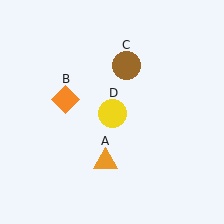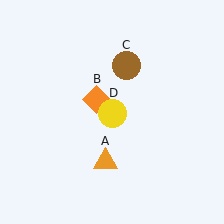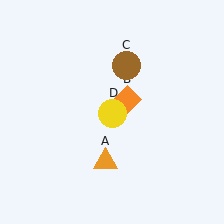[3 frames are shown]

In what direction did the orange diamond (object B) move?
The orange diamond (object B) moved right.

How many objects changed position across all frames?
1 object changed position: orange diamond (object B).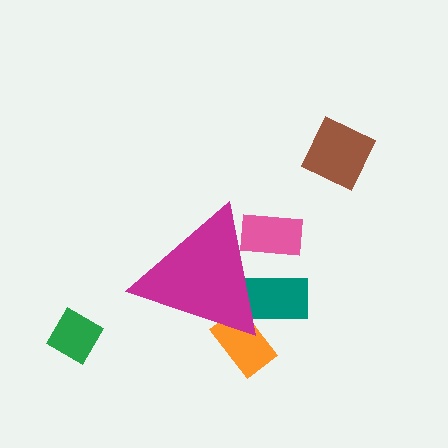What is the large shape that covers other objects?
A magenta triangle.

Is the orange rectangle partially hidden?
Yes, the orange rectangle is partially hidden behind the magenta triangle.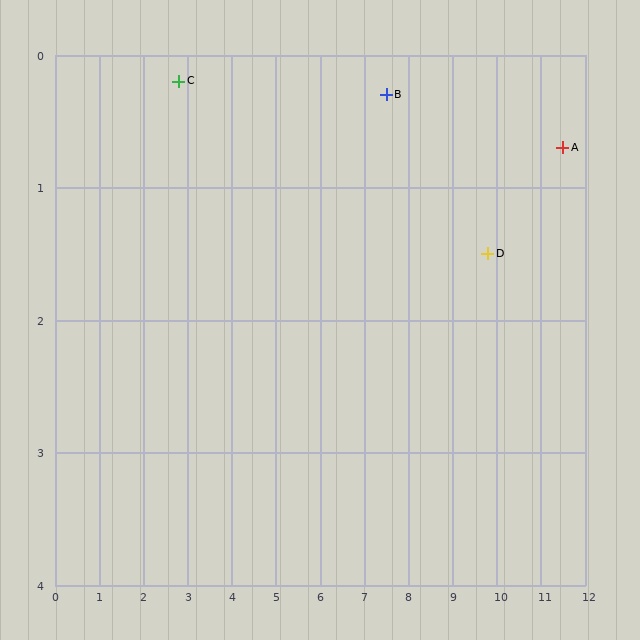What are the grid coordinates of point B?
Point B is at approximately (7.5, 0.3).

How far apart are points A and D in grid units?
Points A and D are about 1.9 grid units apart.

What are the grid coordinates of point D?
Point D is at approximately (9.8, 1.5).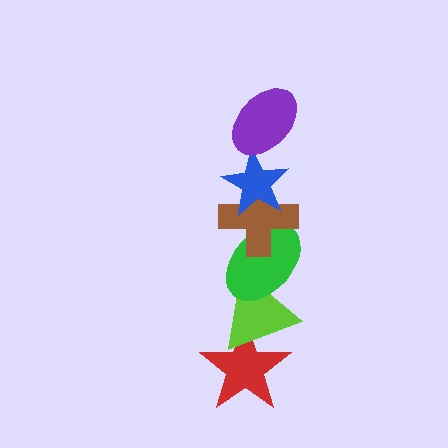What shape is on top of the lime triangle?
The green ellipse is on top of the lime triangle.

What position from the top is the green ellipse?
The green ellipse is 4th from the top.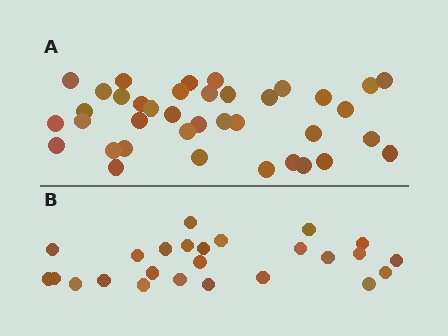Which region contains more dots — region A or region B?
Region A (the top region) has more dots.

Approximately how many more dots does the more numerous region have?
Region A has approximately 15 more dots than region B.